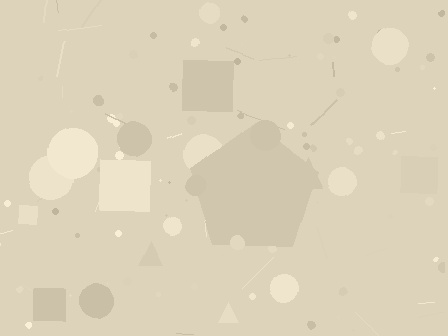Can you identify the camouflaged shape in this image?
The camouflaged shape is a pentagon.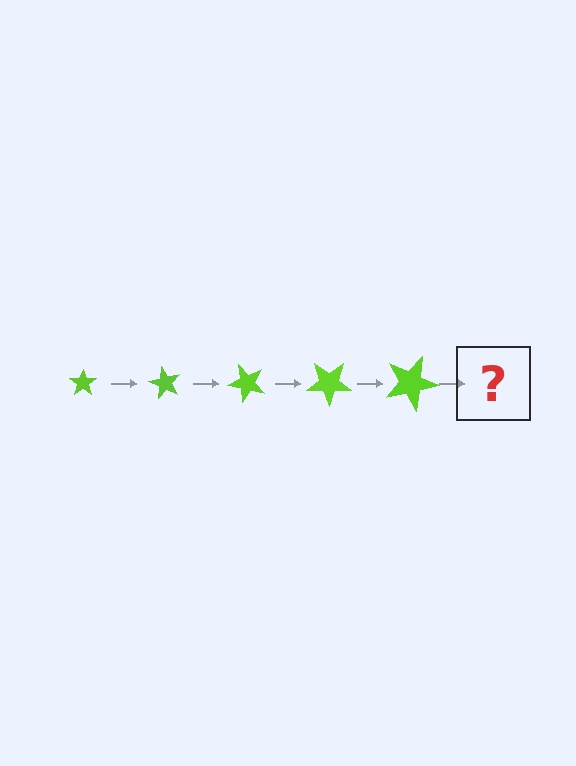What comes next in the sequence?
The next element should be a star, larger than the previous one and rotated 300 degrees from the start.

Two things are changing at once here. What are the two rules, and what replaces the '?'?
The two rules are that the star grows larger each step and it rotates 60 degrees each step. The '?' should be a star, larger than the previous one and rotated 300 degrees from the start.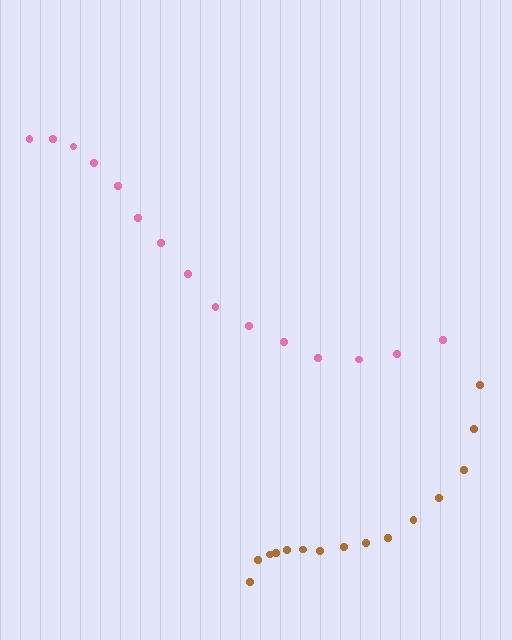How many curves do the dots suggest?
There are 2 distinct paths.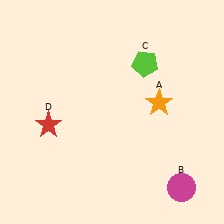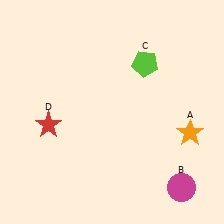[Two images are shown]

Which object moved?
The orange star (A) moved right.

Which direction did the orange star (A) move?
The orange star (A) moved right.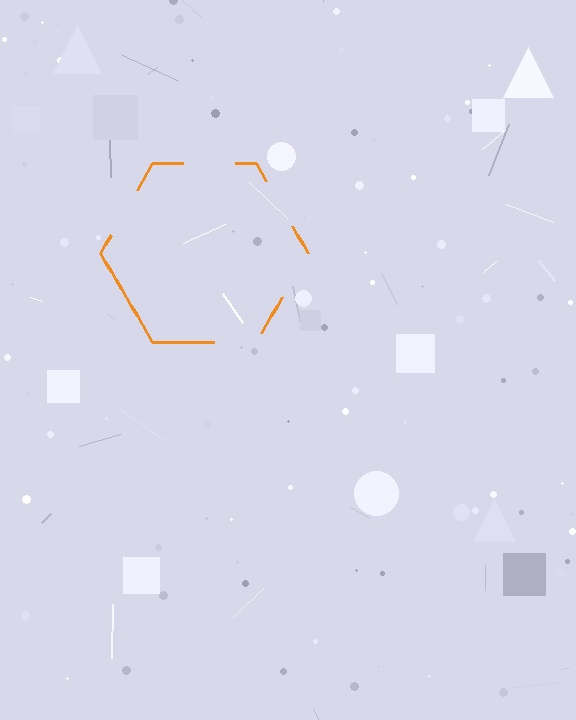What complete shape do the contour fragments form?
The contour fragments form a hexagon.